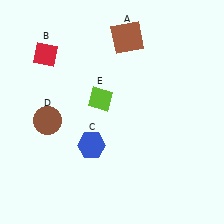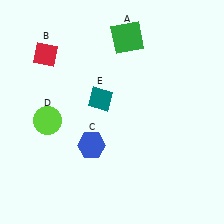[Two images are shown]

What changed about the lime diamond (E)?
In Image 1, E is lime. In Image 2, it changed to teal.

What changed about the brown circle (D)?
In Image 1, D is brown. In Image 2, it changed to lime.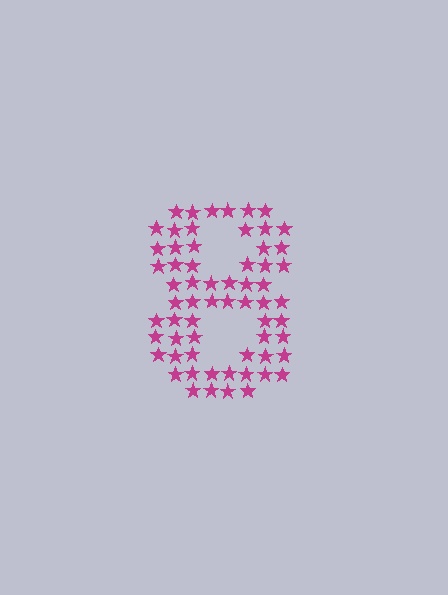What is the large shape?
The large shape is the digit 8.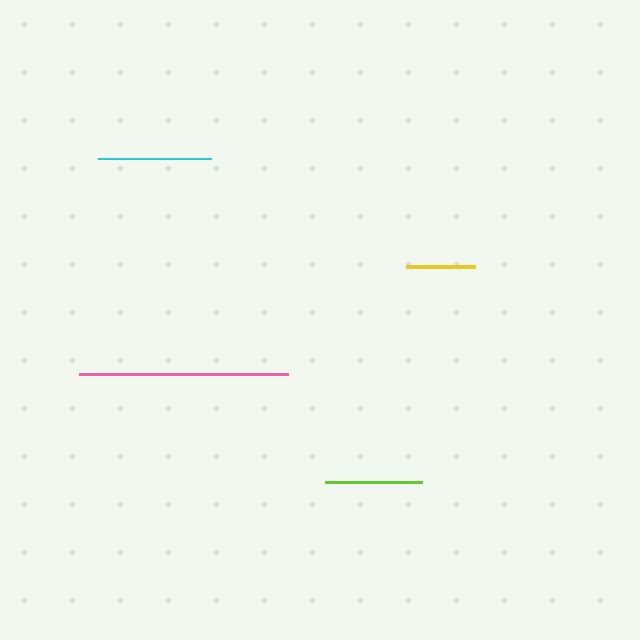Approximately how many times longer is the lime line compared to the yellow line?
The lime line is approximately 1.4 times the length of the yellow line.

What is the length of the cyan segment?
The cyan segment is approximately 113 pixels long.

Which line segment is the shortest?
The yellow line is the shortest at approximately 70 pixels.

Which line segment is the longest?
The pink line is the longest at approximately 209 pixels.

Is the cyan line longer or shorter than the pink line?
The pink line is longer than the cyan line.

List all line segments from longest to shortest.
From longest to shortest: pink, cyan, lime, yellow.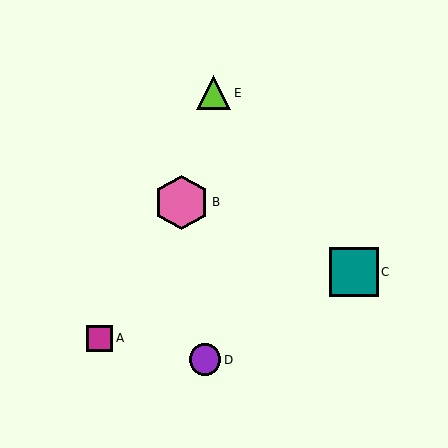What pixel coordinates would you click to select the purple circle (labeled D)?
Click at (205, 360) to select the purple circle D.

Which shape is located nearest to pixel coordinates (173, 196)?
The pink hexagon (labeled B) at (181, 202) is nearest to that location.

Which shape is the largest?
The pink hexagon (labeled B) is the largest.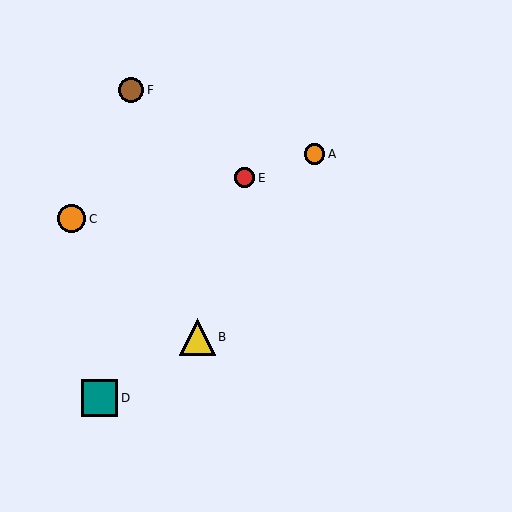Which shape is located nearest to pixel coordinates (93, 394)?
The teal square (labeled D) at (100, 398) is nearest to that location.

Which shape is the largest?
The teal square (labeled D) is the largest.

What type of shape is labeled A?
Shape A is an orange circle.